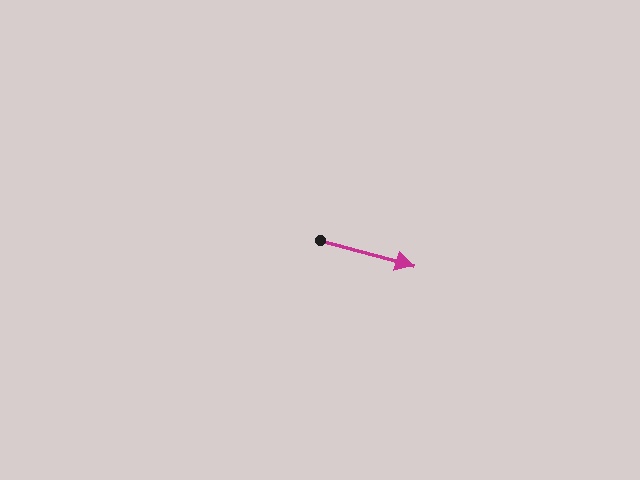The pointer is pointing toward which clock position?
Roughly 4 o'clock.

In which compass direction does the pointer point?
East.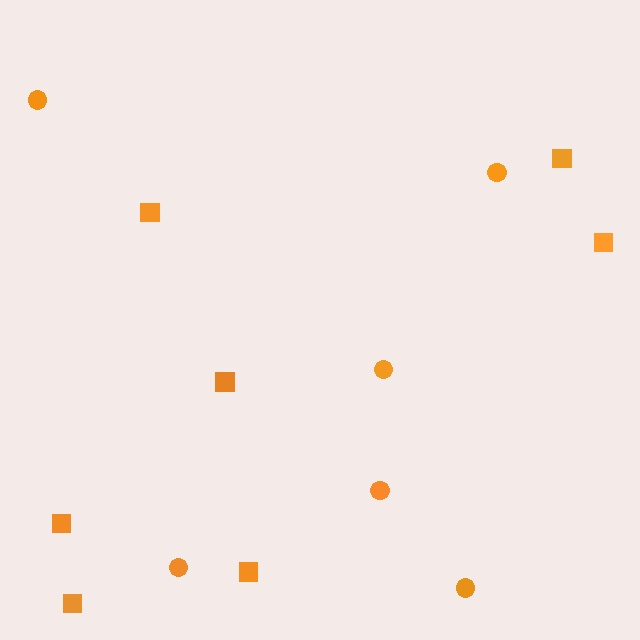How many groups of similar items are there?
There are 2 groups: one group of squares (7) and one group of circles (6).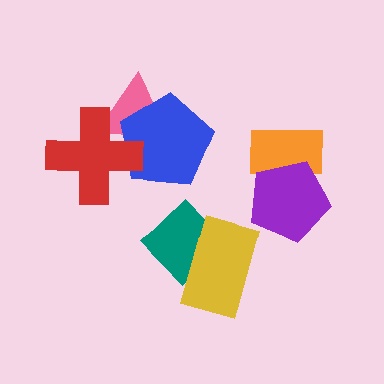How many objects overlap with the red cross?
2 objects overlap with the red cross.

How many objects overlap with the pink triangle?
2 objects overlap with the pink triangle.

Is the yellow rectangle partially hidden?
No, no other shape covers it.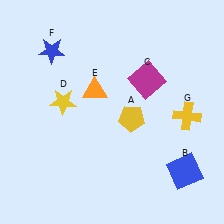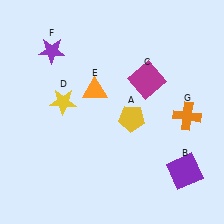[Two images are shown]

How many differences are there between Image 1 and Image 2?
There are 3 differences between the two images.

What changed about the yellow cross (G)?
In Image 1, G is yellow. In Image 2, it changed to orange.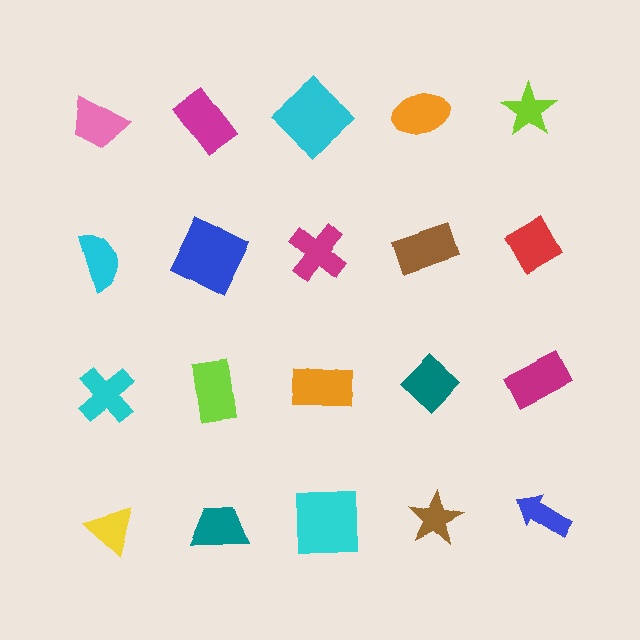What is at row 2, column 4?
A brown rectangle.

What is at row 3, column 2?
A lime rectangle.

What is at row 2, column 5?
A red diamond.